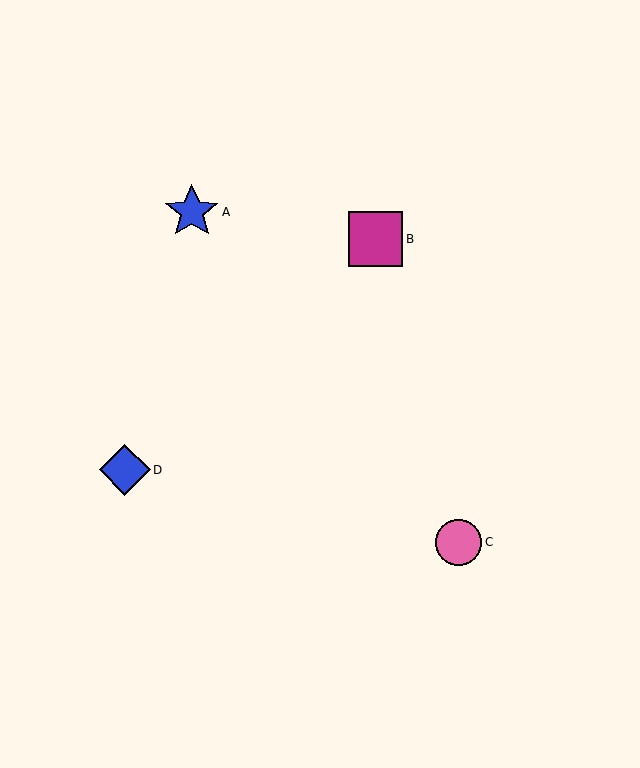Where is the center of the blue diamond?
The center of the blue diamond is at (125, 470).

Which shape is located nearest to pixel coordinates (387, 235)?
The magenta square (labeled B) at (375, 239) is nearest to that location.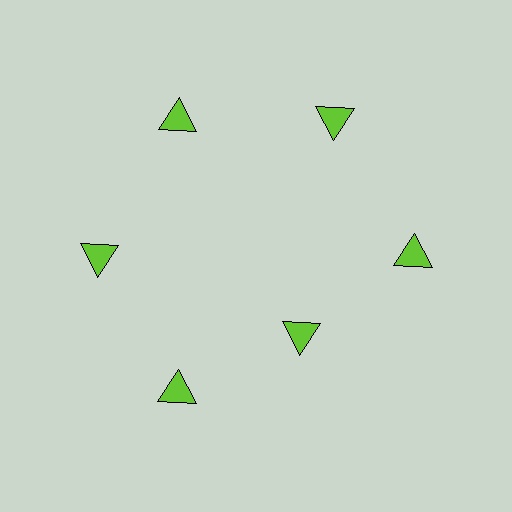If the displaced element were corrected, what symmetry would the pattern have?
It would have 6-fold rotational symmetry — the pattern would map onto itself every 60 degrees.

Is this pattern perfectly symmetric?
No. The 6 lime triangles are arranged in a ring, but one element near the 5 o'clock position is pulled inward toward the center, breaking the 6-fold rotational symmetry.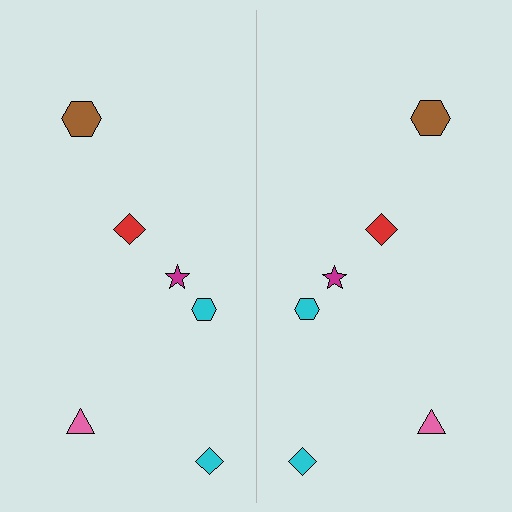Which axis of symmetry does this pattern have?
The pattern has a vertical axis of symmetry running through the center of the image.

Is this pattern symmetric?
Yes, this pattern has bilateral (reflection) symmetry.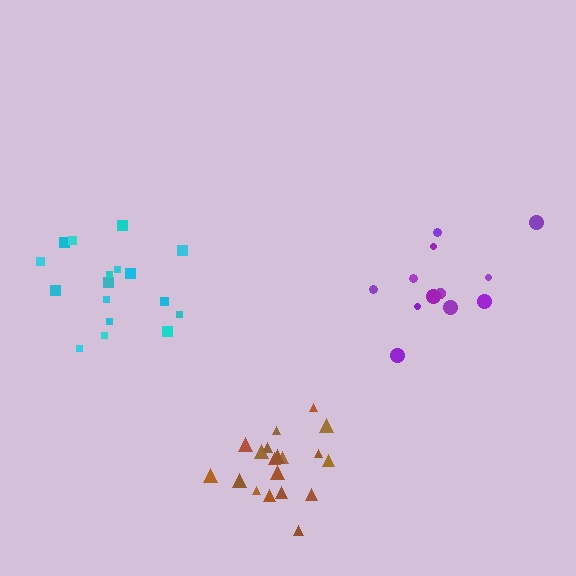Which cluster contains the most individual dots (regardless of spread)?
Brown (19).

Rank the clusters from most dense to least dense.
brown, cyan, purple.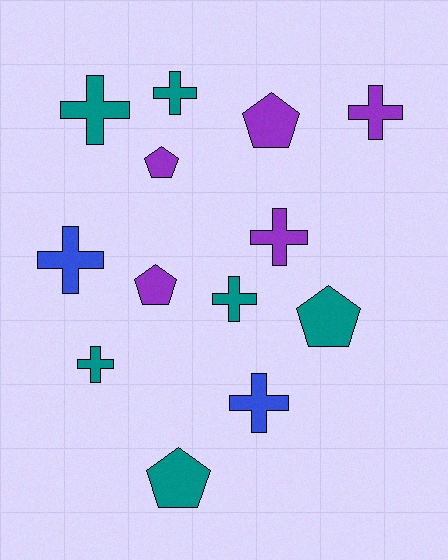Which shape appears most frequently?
Cross, with 8 objects.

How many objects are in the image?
There are 13 objects.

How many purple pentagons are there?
There are 3 purple pentagons.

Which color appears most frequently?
Teal, with 6 objects.